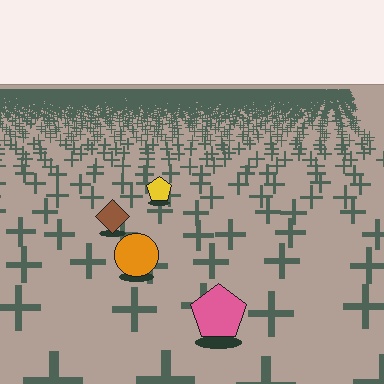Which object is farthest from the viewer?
The yellow pentagon is farthest from the viewer. It appears smaller and the ground texture around it is denser.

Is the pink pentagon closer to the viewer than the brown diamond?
Yes. The pink pentagon is closer — you can tell from the texture gradient: the ground texture is coarser near it.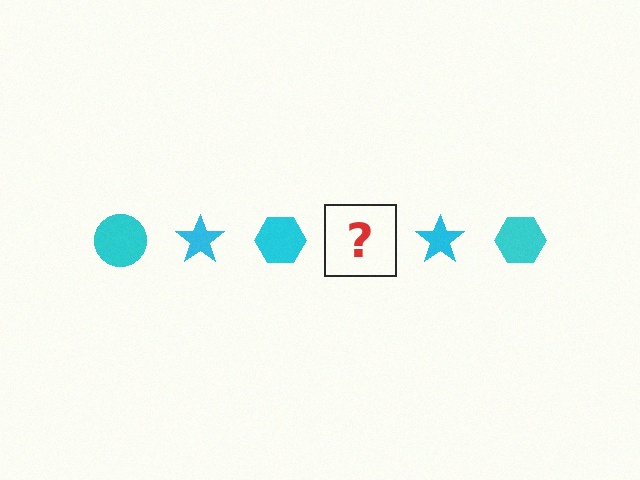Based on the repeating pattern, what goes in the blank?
The blank should be a cyan circle.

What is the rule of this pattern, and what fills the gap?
The rule is that the pattern cycles through circle, star, hexagon shapes in cyan. The gap should be filled with a cyan circle.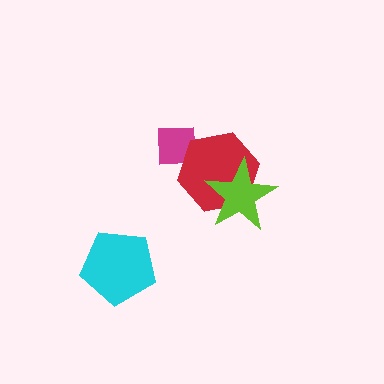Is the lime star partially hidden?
No, no other shape covers it.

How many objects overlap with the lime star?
1 object overlaps with the lime star.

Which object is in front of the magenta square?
The red hexagon is in front of the magenta square.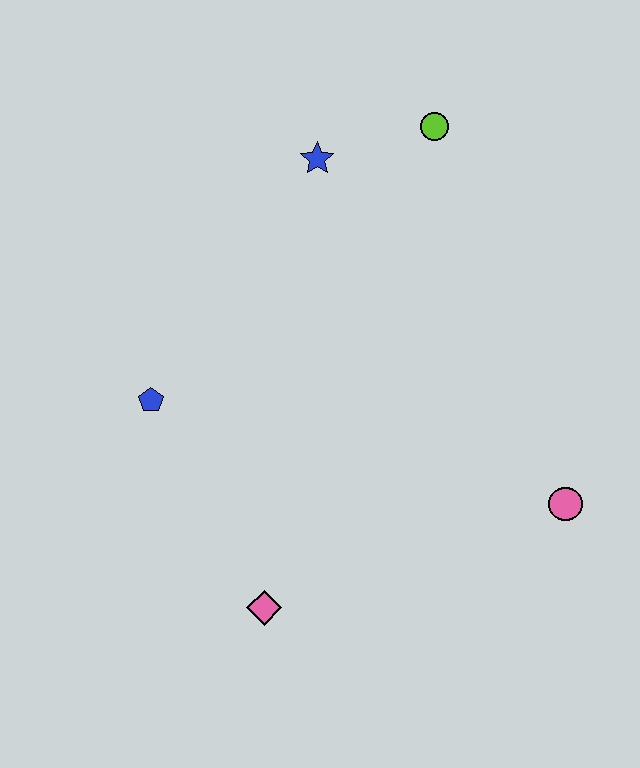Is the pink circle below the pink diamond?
No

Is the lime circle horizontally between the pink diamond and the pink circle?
Yes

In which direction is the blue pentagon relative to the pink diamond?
The blue pentagon is above the pink diamond.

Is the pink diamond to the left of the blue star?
Yes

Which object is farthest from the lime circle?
The pink diamond is farthest from the lime circle.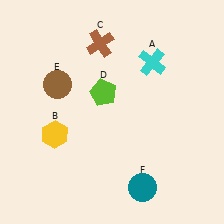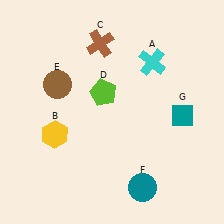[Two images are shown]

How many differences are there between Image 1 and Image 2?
There is 1 difference between the two images.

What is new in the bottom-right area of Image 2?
A teal diamond (G) was added in the bottom-right area of Image 2.